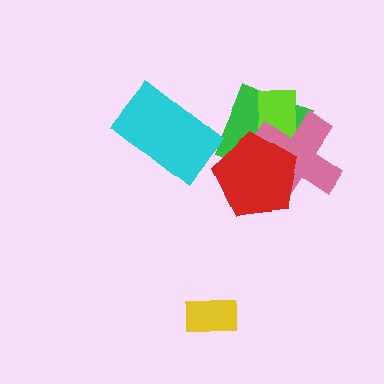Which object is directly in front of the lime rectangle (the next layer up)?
The pink cross is directly in front of the lime rectangle.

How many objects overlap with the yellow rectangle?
0 objects overlap with the yellow rectangle.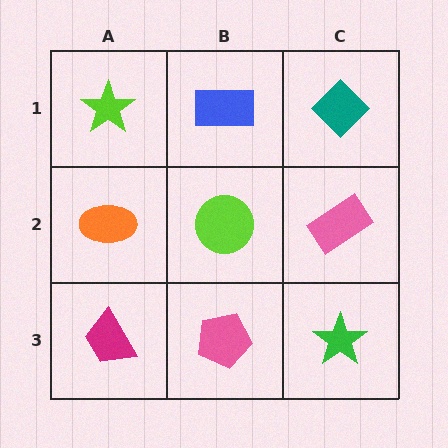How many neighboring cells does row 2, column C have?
3.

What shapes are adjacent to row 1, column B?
A lime circle (row 2, column B), a lime star (row 1, column A), a teal diamond (row 1, column C).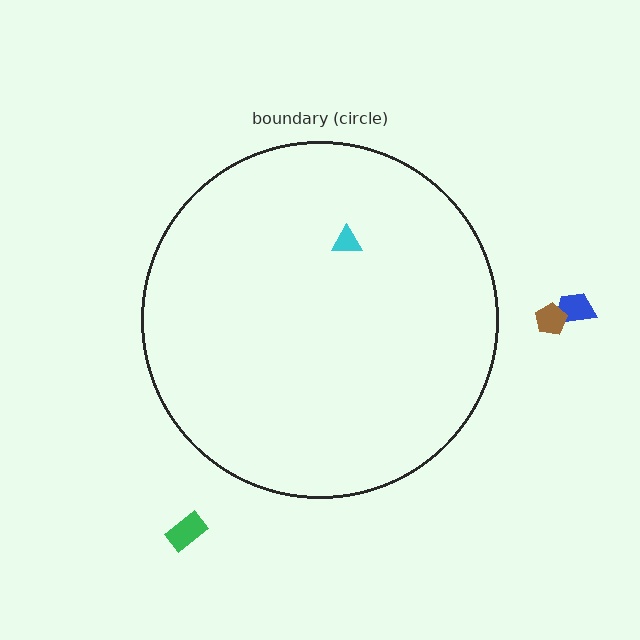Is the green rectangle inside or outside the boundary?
Outside.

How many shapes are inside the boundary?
1 inside, 3 outside.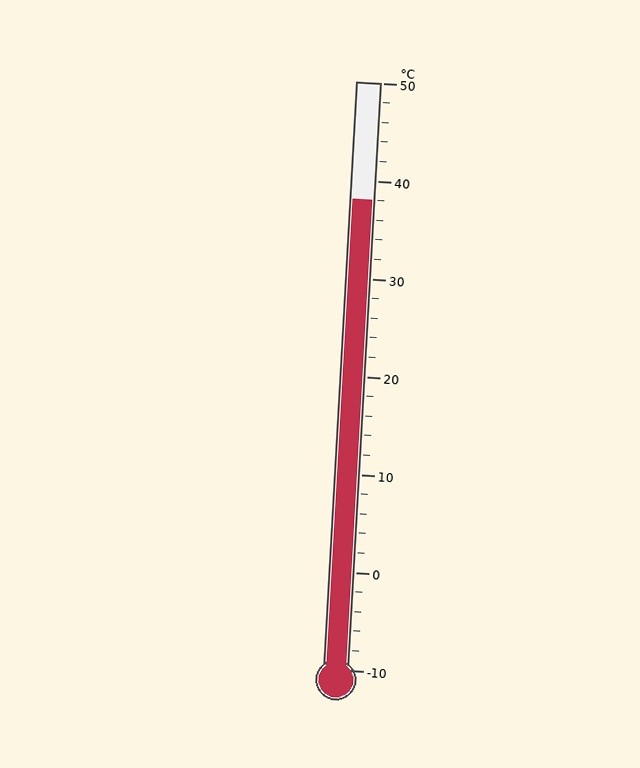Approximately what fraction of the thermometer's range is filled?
The thermometer is filled to approximately 80% of its range.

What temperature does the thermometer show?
The thermometer shows approximately 38°C.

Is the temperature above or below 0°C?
The temperature is above 0°C.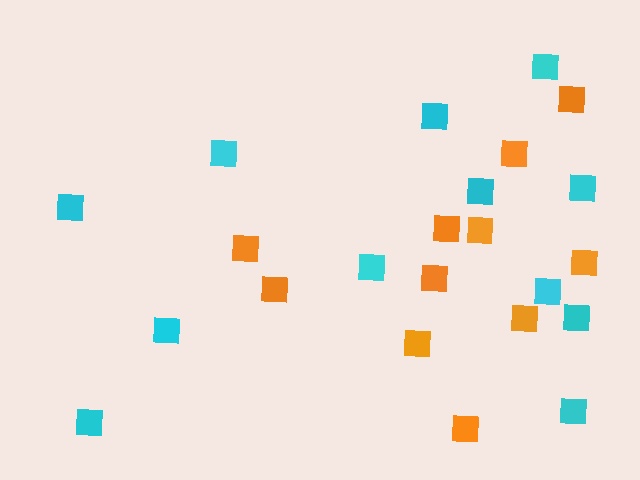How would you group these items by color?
There are 2 groups: one group of orange squares (11) and one group of cyan squares (12).